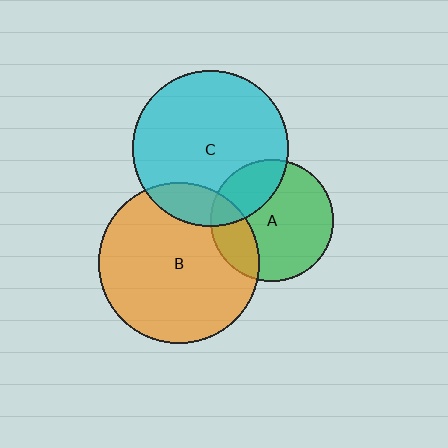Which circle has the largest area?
Circle B (orange).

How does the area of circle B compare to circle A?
Approximately 1.7 times.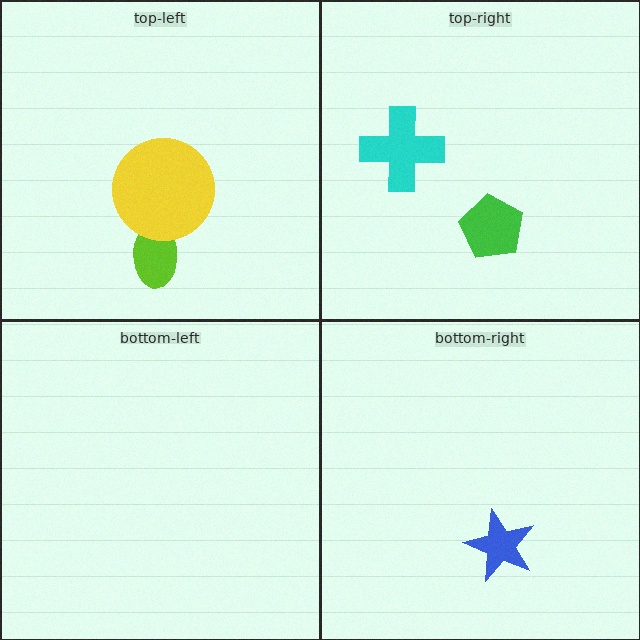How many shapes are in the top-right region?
2.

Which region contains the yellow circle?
The top-left region.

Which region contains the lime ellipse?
The top-left region.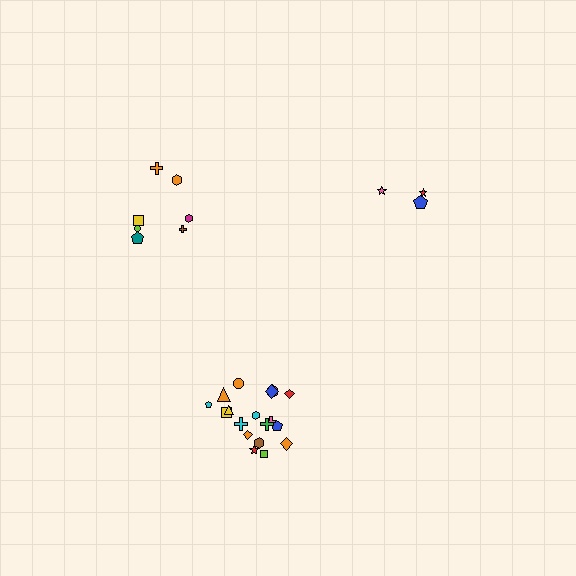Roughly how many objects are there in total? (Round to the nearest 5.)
Roughly 30 objects in total.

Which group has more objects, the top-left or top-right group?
The top-left group.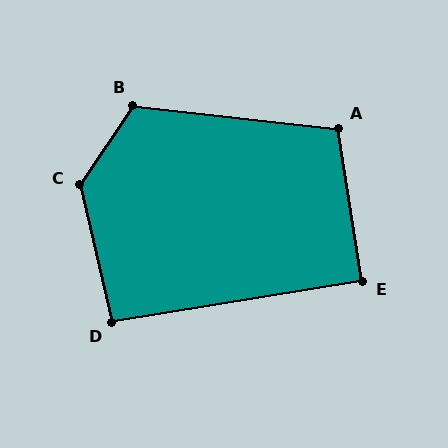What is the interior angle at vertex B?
Approximately 117 degrees (obtuse).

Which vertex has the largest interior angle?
C, at approximately 133 degrees.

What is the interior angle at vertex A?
Approximately 105 degrees (obtuse).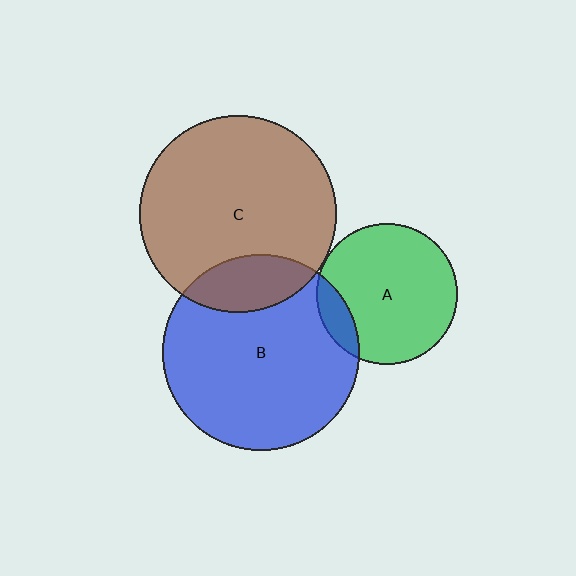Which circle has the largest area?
Circle C (brown).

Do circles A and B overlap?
Yes.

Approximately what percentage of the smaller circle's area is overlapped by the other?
Approximately 10%.